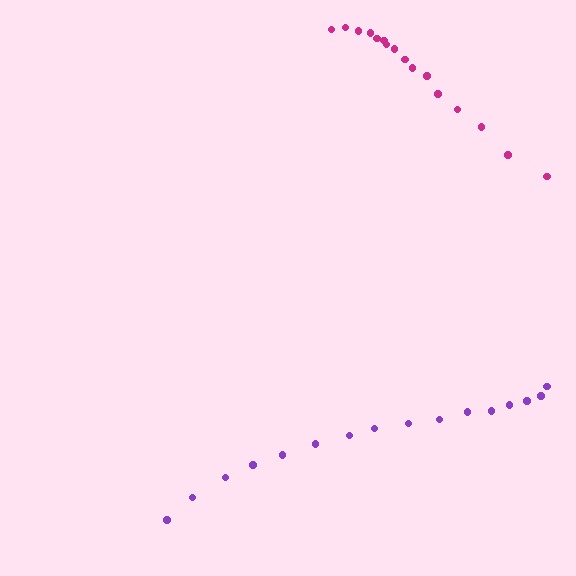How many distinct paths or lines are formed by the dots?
There are 2 distinct paths.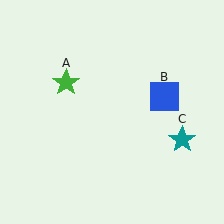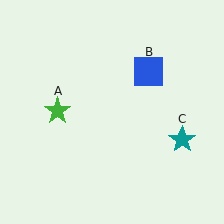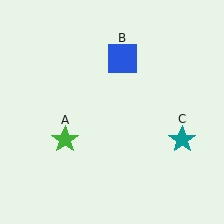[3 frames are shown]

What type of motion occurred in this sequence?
The green star (object A), blue square (object B) rotated counterclockwise around the center of the scene.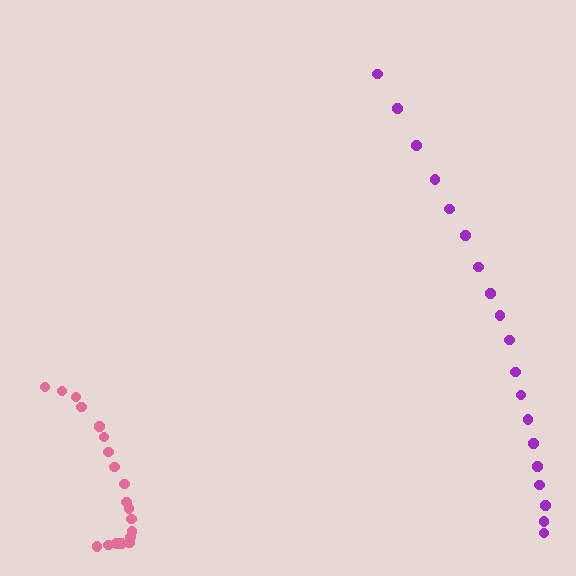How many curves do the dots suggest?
There are 2 distinct paths.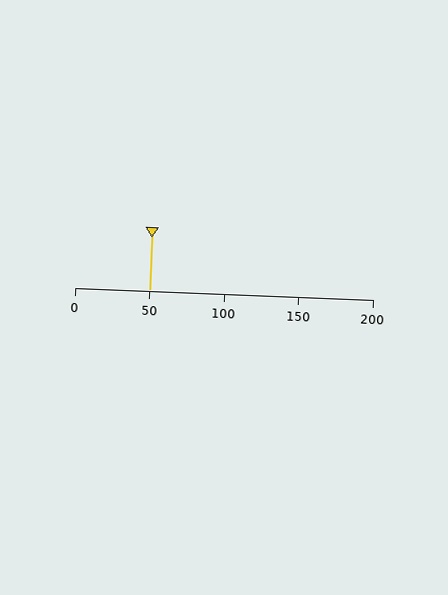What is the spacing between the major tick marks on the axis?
The major ticks are spaced 50 apart.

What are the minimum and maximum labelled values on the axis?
The axis runs from 0 to 200.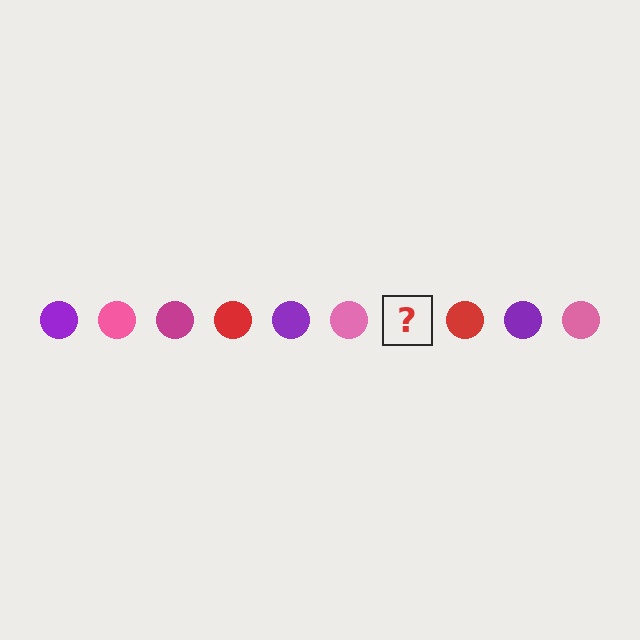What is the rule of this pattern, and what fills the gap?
The rule is that the pattern cycles through purple, pink, magenta, red circles. The gap should be filled with a magenta circle.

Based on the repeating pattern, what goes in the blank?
The blank should be a magenta circle.